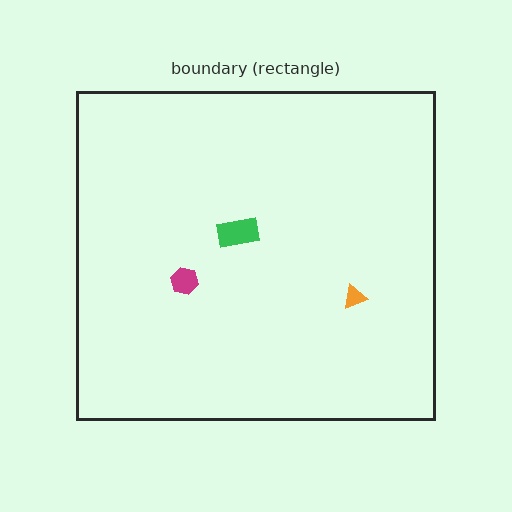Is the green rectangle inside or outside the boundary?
Inside.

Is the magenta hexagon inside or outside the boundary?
Inside.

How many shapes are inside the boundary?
3 inside, 0 outside.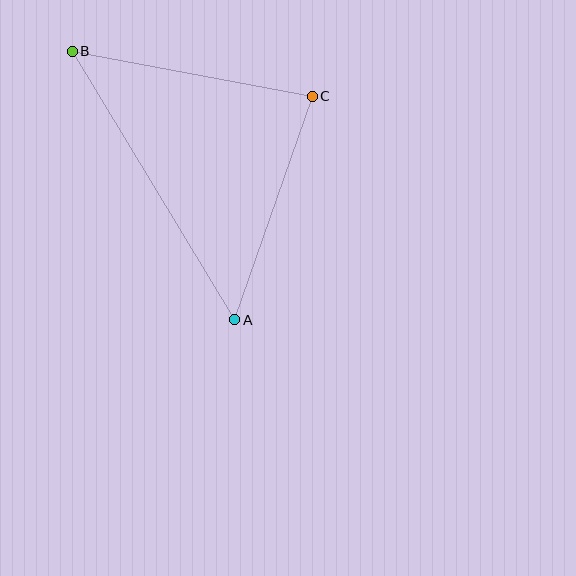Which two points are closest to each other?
Points A and C are closest to each other.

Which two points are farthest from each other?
Points A and B are farthest from each other.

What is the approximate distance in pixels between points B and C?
The distance between B and C is approximately 244 pixels.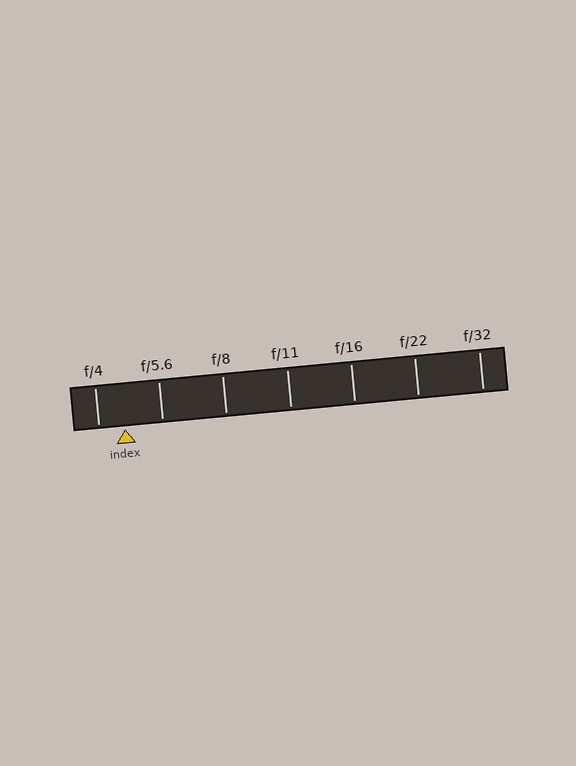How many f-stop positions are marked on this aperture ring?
There are 7 f-stop positions marked.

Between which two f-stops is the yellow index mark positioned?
The index mark is between f/4 and f/5.6.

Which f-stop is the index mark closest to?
The index mark is closest to f/4.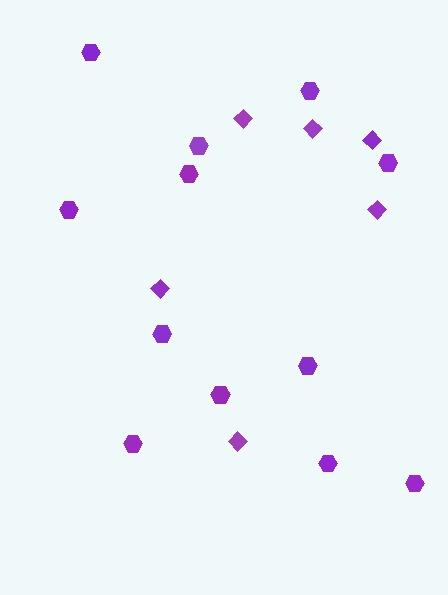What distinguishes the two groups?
There are 2 groups: one group of diamonds (6) and one group of hexagons (12).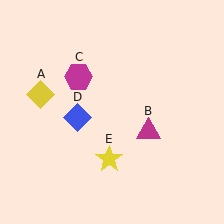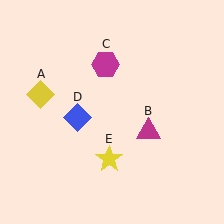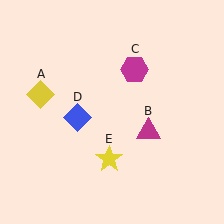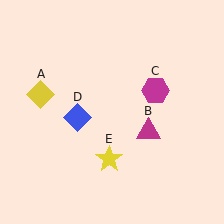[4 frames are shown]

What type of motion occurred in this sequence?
The magenta hexagon (object C) rotated clockwise around the center of the scene.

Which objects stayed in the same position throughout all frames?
Yellow diamond (object A) and magenta triangle (object B) and blue diamond (object D) and yellow star (object E) remained stationary.